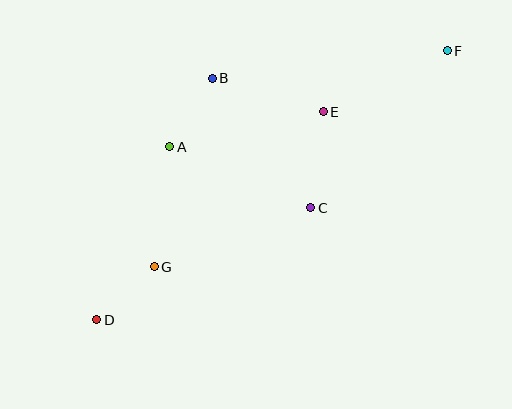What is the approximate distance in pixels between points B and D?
The distance between B and D is approximately 268 pixels.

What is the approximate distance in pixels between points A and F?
The distance between A and F is approximately 294 pixels.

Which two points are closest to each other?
Points D and G are closest to each other.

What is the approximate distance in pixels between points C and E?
The distance between C and E is approximately 97 pixels.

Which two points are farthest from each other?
Points D and F are farthest from each other.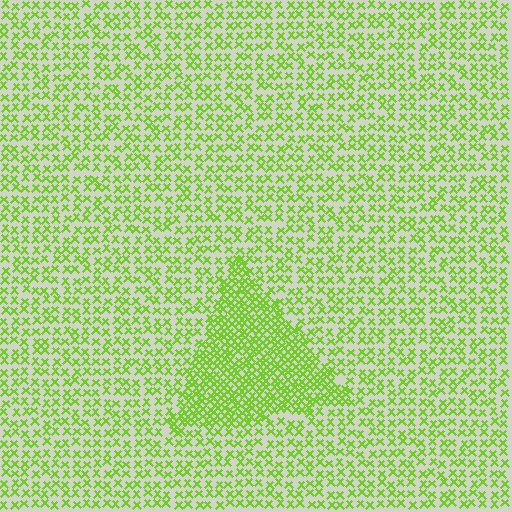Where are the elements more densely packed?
The elements are more densely packed inside the triangle boundary.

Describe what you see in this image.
The image contains small lime elements arranged at two different densities. A triangle-shaped region is visible where the elements are more densely packed than the surrounding area.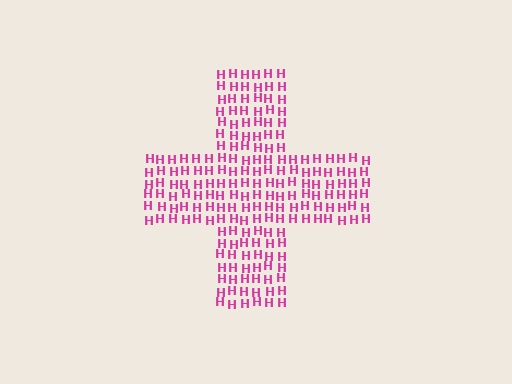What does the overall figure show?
The overall figure shows a cross.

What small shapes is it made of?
It is made of small letter H's.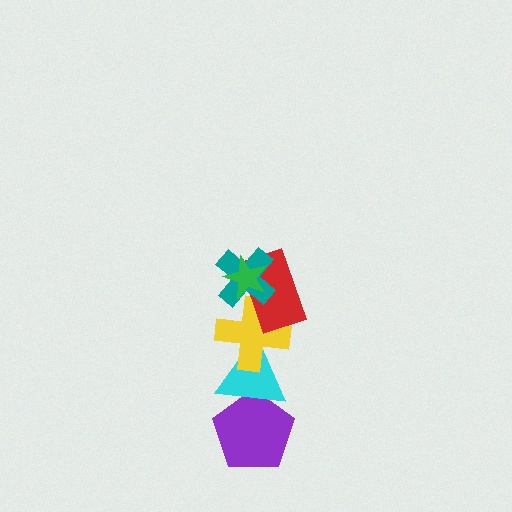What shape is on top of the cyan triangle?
The yellow cross is on top of the cyan triangle.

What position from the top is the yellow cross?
The yellow cross is 4th from the top.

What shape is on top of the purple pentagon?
The cyan triangle is on top of the purple pentagon.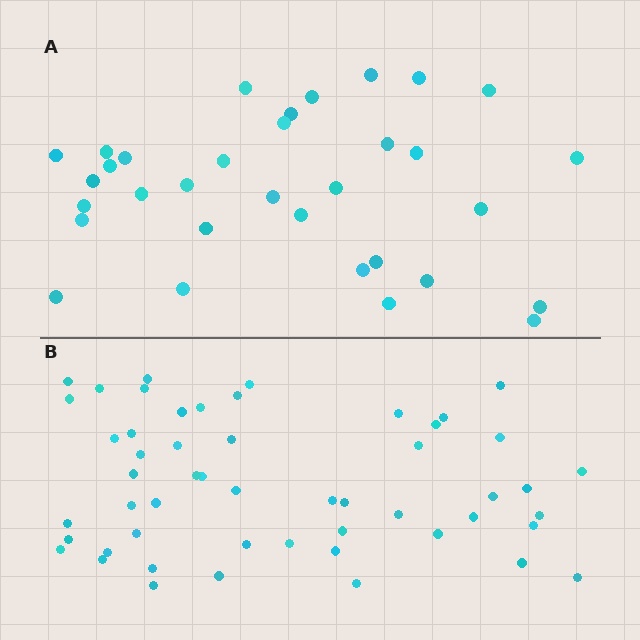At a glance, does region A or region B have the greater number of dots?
Region B (the bottom region) has more dots.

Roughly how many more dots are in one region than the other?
Region B has approximately 20 more dots than region A.